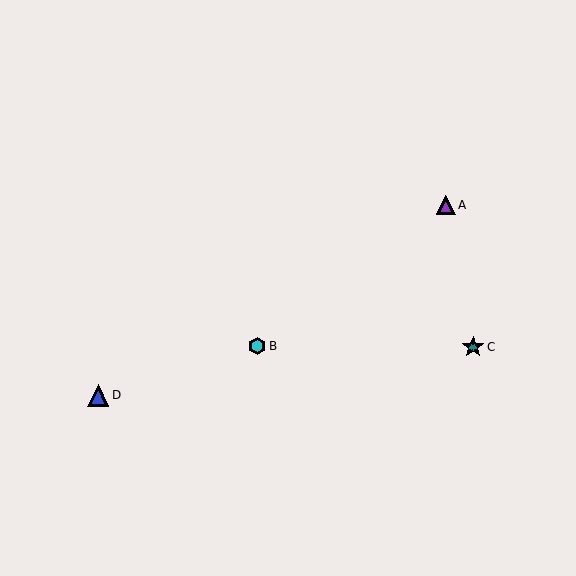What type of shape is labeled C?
Shape C is a teal star.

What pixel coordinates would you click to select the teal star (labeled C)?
Click at (473, 347) to select the teal star C.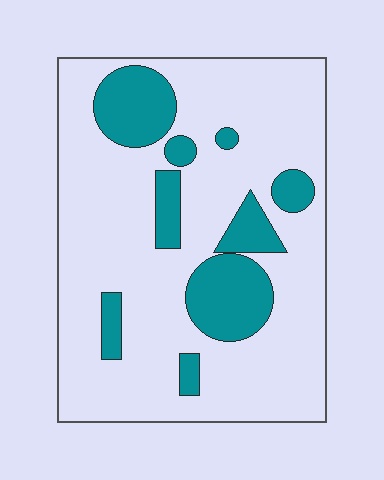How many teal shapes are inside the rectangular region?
9.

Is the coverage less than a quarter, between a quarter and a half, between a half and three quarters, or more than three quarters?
Less than a quarter.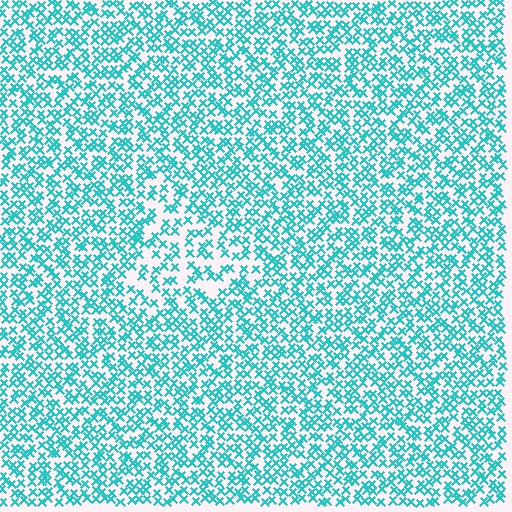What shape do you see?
I see a triangle.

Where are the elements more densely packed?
The elements are more densely packed outside the triangle boundary.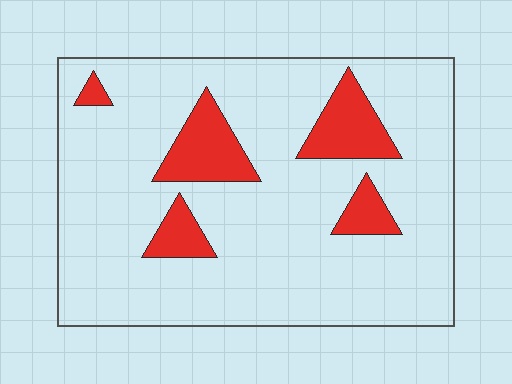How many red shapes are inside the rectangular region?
5.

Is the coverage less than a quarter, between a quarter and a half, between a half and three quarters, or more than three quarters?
Less than a quarter.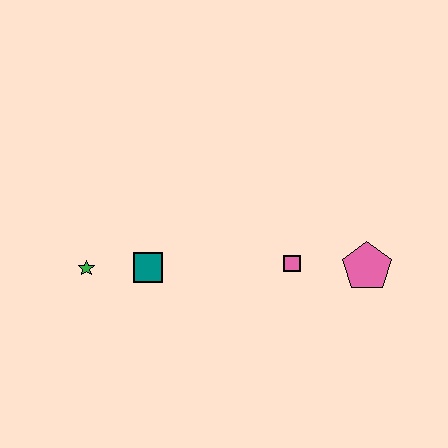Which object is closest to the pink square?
The pink pentagon is closest to the pink square.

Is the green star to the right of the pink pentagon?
No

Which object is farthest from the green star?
The pink pentagon is farthest from the green star.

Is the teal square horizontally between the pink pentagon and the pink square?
No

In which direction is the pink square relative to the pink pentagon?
The pink square is to the left of the pink pentagon.